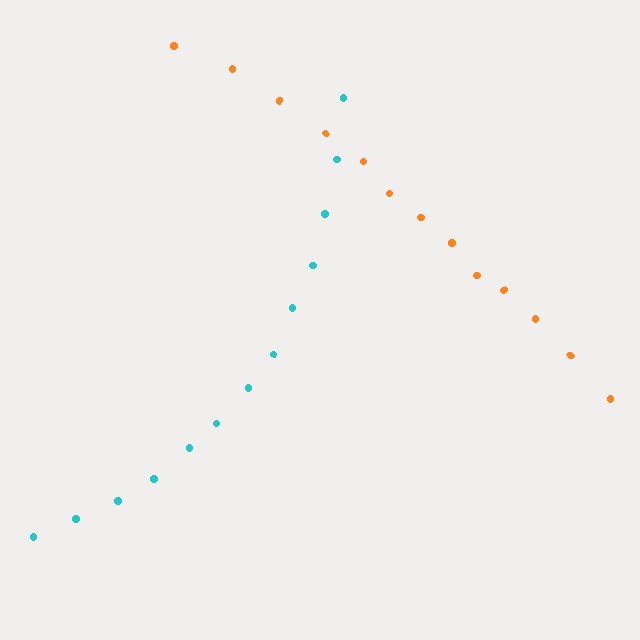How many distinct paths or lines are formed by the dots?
There are 2 distinct paths.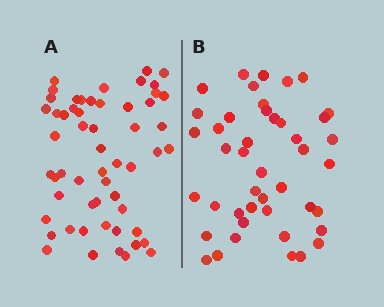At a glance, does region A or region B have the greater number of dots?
Region A (the left region) has more dots.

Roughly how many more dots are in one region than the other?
Region A has roughly 12 or so more dots than region B.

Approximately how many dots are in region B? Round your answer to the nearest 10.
About 40 dots. (The exact count is 44, which rounds to 40.)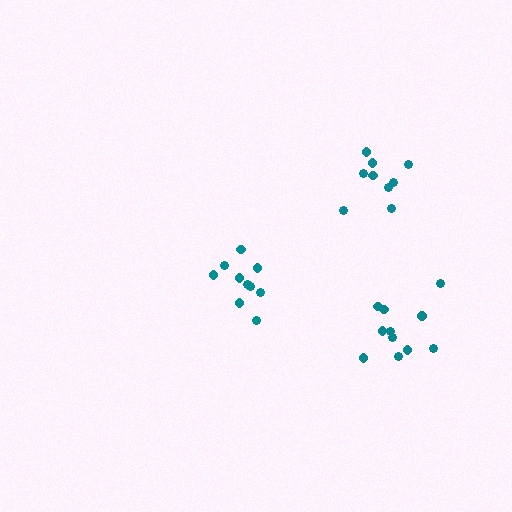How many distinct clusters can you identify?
There are 3 distinct clusters.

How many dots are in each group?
Group 1: 10 dots, Group 2: 11 dots, Group 3: 9 dots (30 total).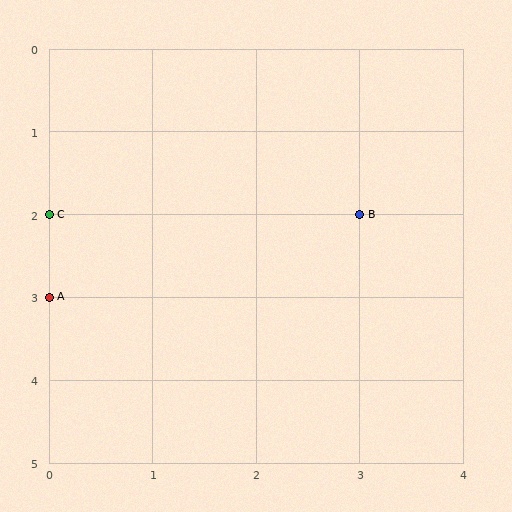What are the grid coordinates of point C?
Point C is at grid coordinates (0, 2).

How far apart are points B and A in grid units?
Points B and A are 3 columns and 1 row apart (about 3.2 grid units diagonally).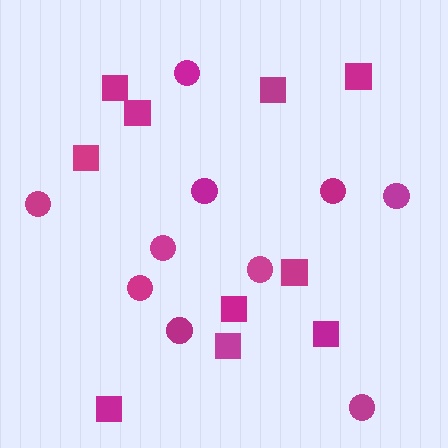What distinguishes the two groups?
There are 2 groups: one group of circles (10) and one group of squares (10).